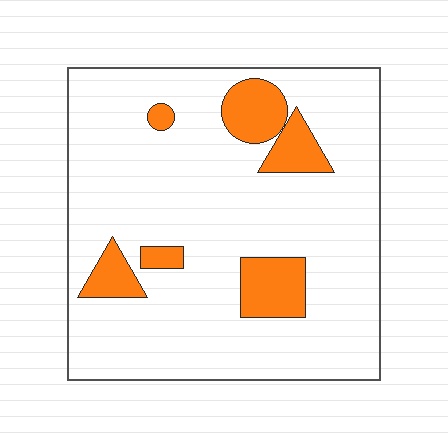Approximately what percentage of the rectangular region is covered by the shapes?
Approximately 15%.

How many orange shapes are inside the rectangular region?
6.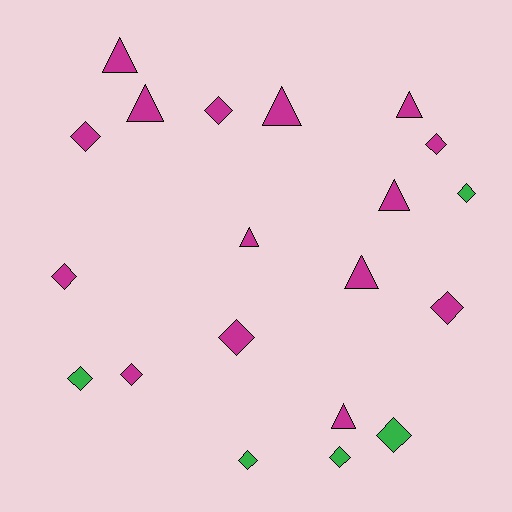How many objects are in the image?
There are 20 objects.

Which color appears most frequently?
Magenta, with 15 objects.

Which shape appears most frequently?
Diamond, with 12 objects.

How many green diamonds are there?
There are 5 green diamonds.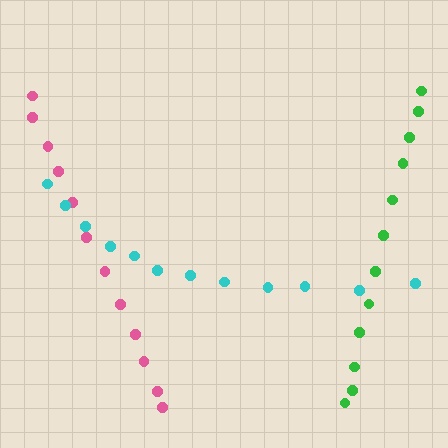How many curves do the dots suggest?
There are 3 distinct paths.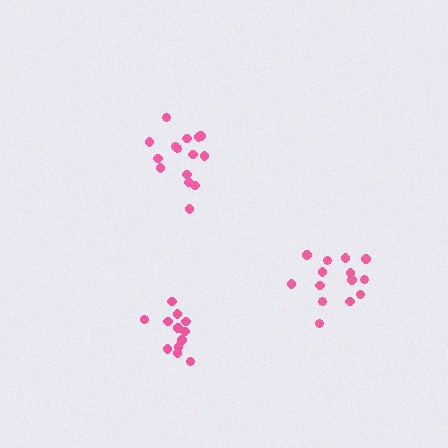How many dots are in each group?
Group 1: 15 dots, Group 2: 14 dots, Group 3: 12 dots (41 total).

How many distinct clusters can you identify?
There are 3 distinct clusters.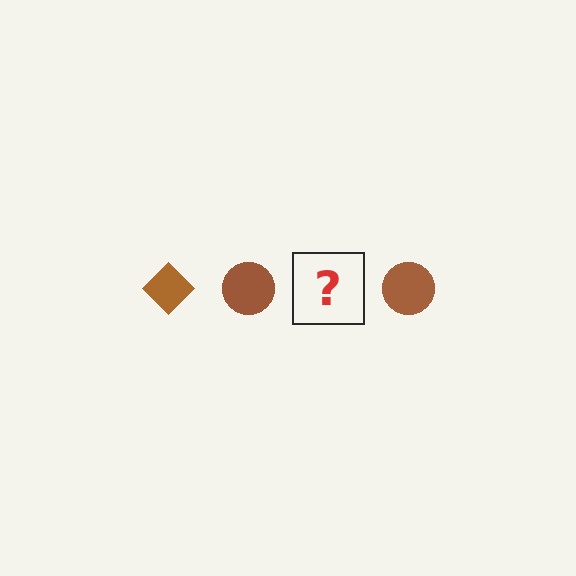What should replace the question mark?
The question mark should be replaced with a brown diamond.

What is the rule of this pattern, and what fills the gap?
The rule is that the pattern cycles through diamond, circle shapes in brown. The gap should be filled with a brown diamond.